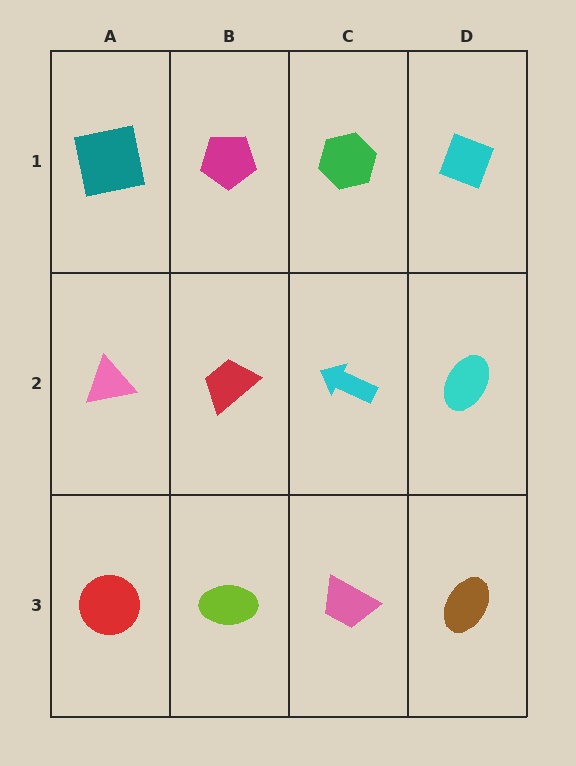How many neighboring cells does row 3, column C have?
3.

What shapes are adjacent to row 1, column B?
A red trapezoid (row 2, column B), a teal square (row 1, column A), a green hexagon (row 1, column C).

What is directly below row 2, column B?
A lime ellipse.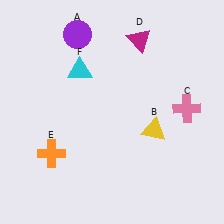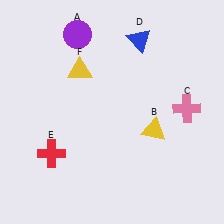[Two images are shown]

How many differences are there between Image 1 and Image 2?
There are 3 differences between the two images.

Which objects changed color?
D changed from magenta to blue. E changed from orange to red. F changed from cyan to yellow.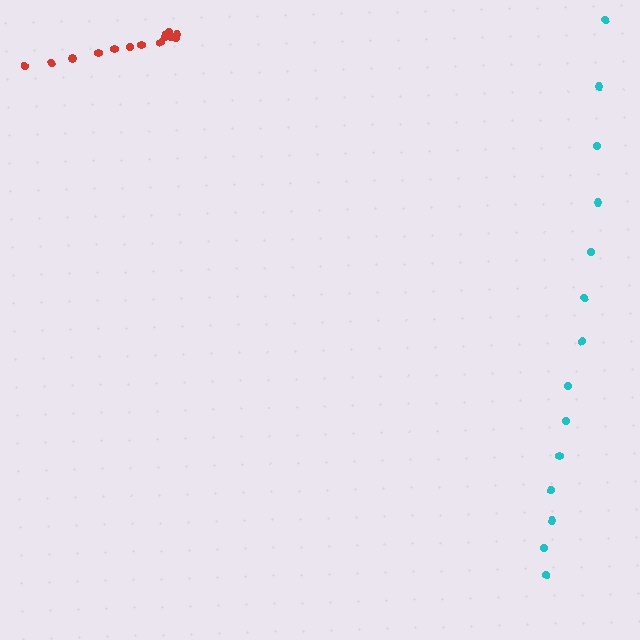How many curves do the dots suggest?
There are 2 distinct paths.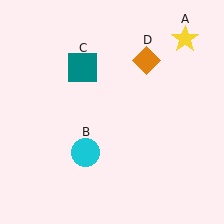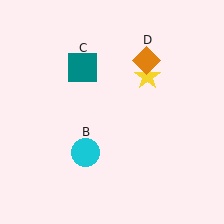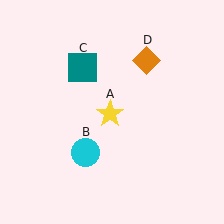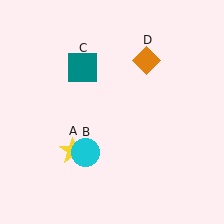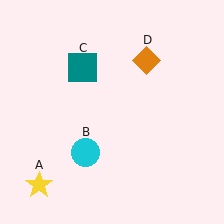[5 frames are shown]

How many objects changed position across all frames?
1 object changed position: yellow star (object A).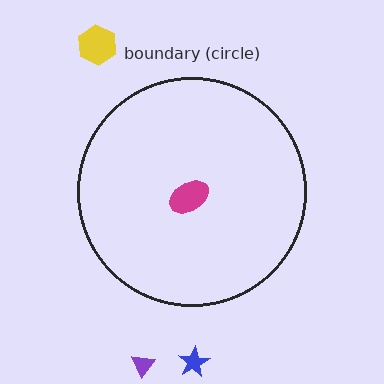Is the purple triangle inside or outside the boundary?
Outside.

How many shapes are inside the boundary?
1 inside, 3 outside.